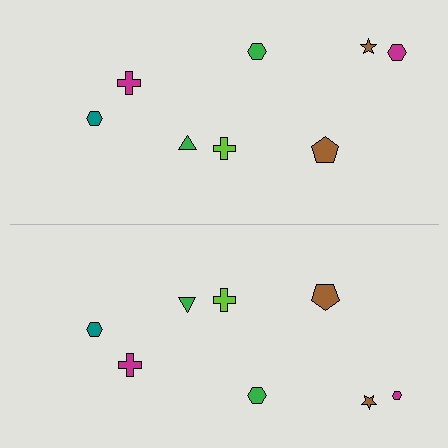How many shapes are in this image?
There are 16 shapes in this image.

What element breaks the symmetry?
The magenta hexagon on the bottom side has a different size than its mirror counterpart.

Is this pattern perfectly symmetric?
No, the pattern is not perfectly symmetric. The magenta hexagon on the bottom side has a different size than its mirror counterpart.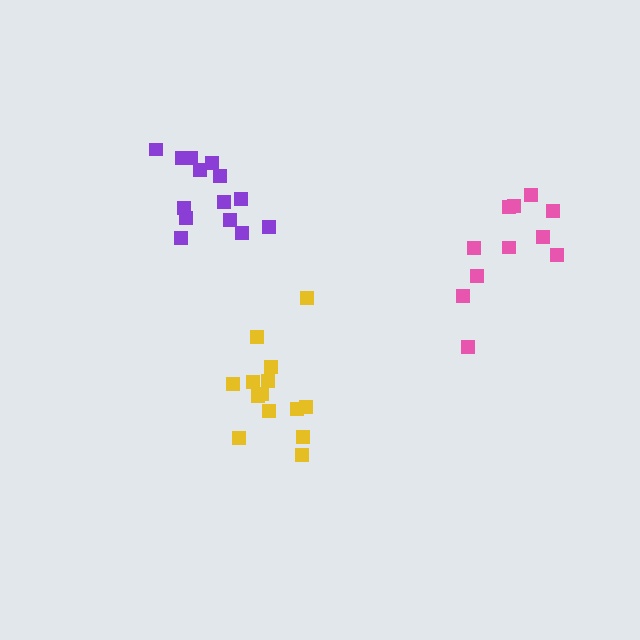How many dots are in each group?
Group 1: 14 dots, Group 2: 11 dots, Group 3: 14 dots (39 total).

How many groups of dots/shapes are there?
There are 3 groups.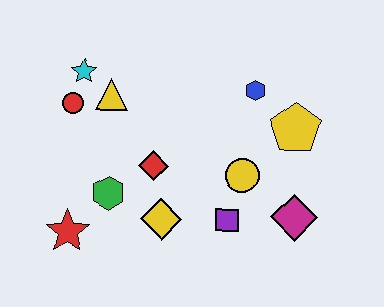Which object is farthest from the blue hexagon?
The red star is farthest from the blue hexagon.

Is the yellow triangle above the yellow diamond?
Yes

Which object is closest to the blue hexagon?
The yellow pentagon is closest to the blue hexagon.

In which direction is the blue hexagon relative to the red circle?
The blue hexagon is to the right of the red circle.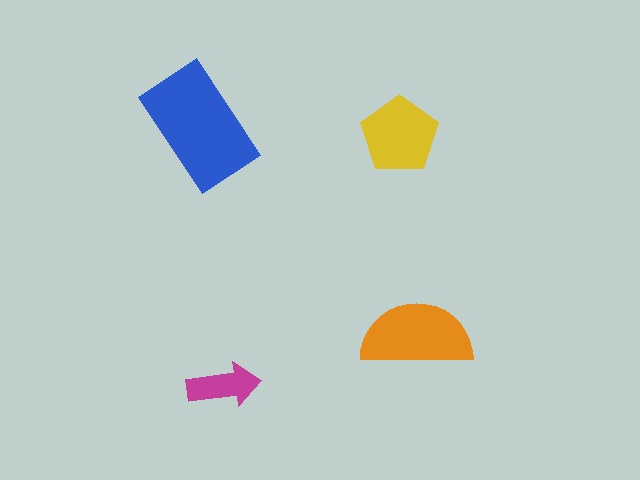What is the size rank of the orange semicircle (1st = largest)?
2nd.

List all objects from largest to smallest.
The blue rectangle, the orange semicircle, the yellow pentagon, the magenta arrow.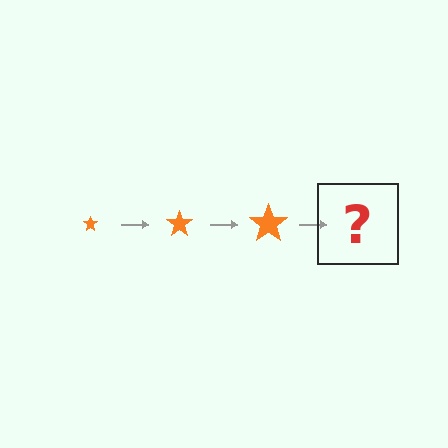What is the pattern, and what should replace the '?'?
The pattern is that the star gets progressively larger each step. The '?' should be an orange star, larger than the previous one.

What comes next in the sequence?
The next element should be an orange star, larger than the previous one.